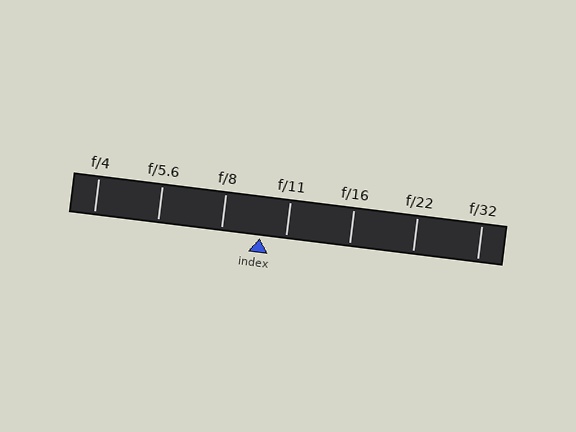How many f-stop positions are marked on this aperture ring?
There are 7 f-stop positions marked.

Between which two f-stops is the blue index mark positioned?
The index mark is between f/8 and f/11.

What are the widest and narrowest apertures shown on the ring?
The widest aperture shown is f/4 and the narrowest is f/32.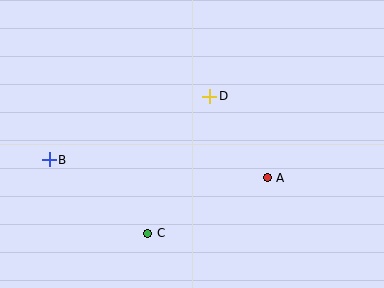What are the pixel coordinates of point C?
Point C is at (148, 233).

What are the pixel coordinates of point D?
Point D is at (210, 96).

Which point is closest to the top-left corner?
Point B is closest to the top-left corner.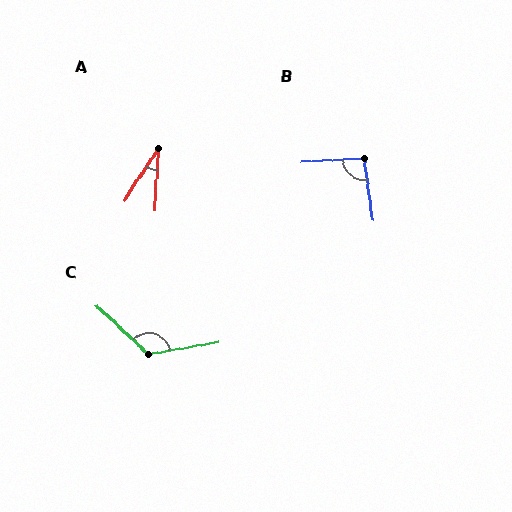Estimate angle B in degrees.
Approximately 94 degrees.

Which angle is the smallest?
A, at approximately 30 degrees.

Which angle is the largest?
C, at approximately 127 degrees.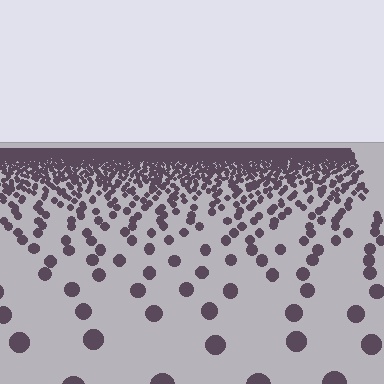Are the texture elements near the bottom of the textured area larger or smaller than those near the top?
Larger. Near the bottom, elements are closer to the viewer and appear at a bigger on-screen size.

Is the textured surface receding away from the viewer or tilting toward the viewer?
The surface is receding away from the viewer. Texture elements get smaller and denser toward the top.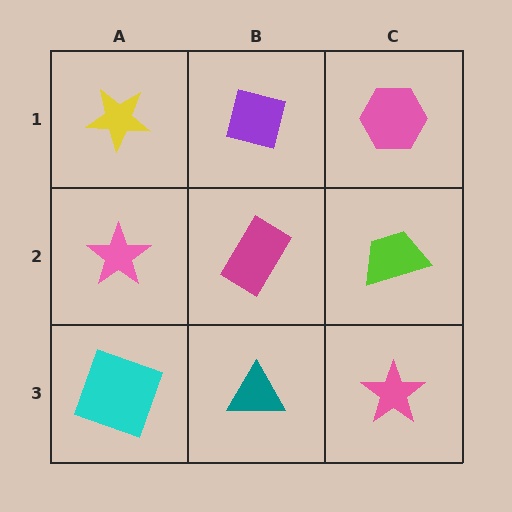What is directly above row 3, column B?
A magenta rectangle.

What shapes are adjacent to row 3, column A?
A pink star (row 2, column A), a teal triangle (row 3, column B).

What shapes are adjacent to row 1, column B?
A magenta rectangle (row 2, column B), a yellow star (row 1, column A), a pink hexagon (row 1, column C).